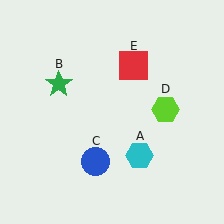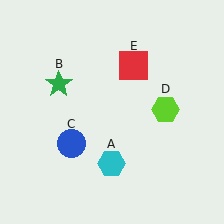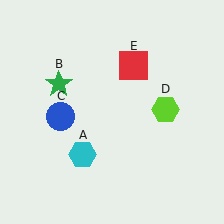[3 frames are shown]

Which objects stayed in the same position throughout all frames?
Green star (object B) and lime hexagon (object D) and red square (object E) remained stationary.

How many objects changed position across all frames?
2 objects changed position: cyan hexagon (object A), blue circle (object C).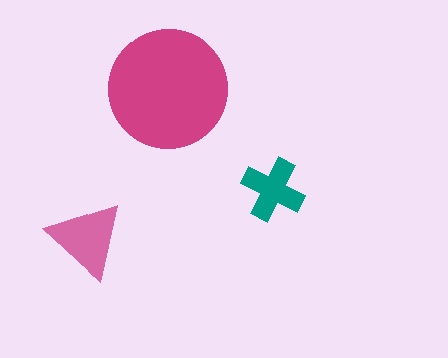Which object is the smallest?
The teal cross.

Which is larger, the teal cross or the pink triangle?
The pink triangle.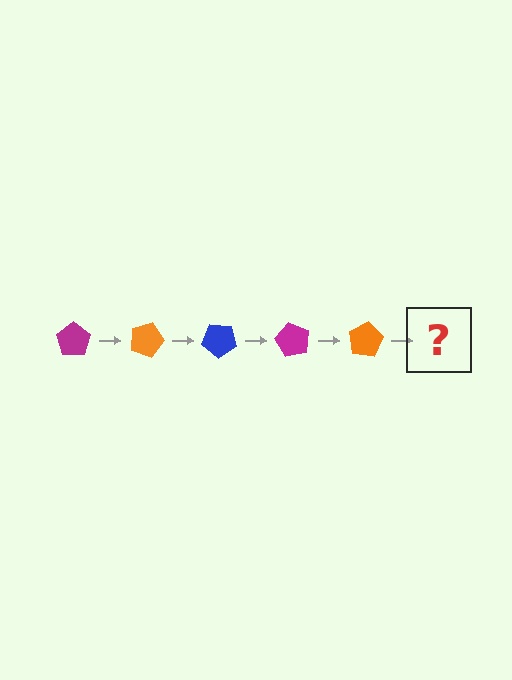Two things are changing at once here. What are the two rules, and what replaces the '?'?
The two rules are that it rotates 20 degrees each step and the color cycles through magenta, orange, and blue. The '?' should be a blue pentagon, rotated 100 degrees from the start.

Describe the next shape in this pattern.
It should be a blue pentagon, rotated 100 degrees from the start.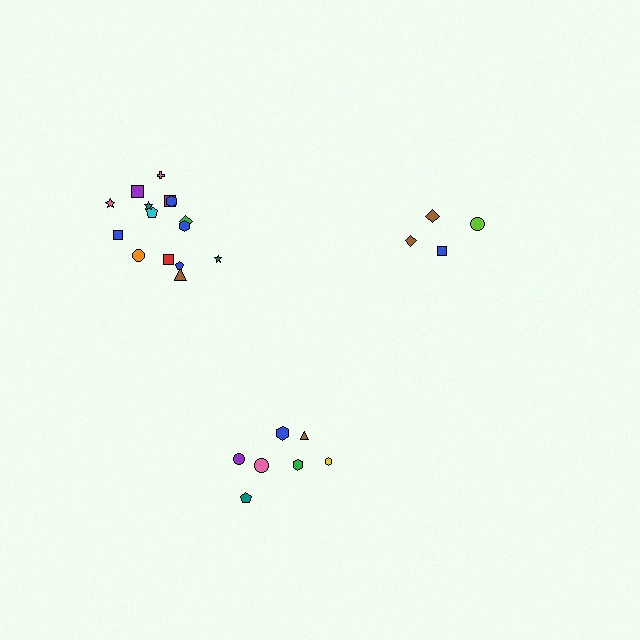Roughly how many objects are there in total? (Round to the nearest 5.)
Roughly 25 objects in total.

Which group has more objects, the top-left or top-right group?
The top-left group.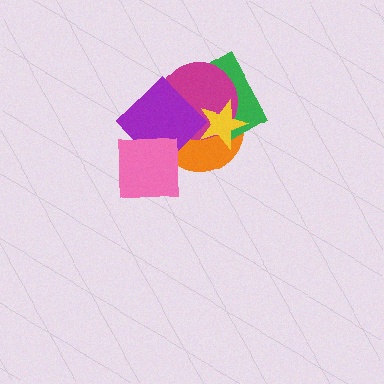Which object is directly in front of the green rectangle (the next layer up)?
The magenta circle is directly in front of the green rectangle.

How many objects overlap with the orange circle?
5 objects overlap with the orange circle.